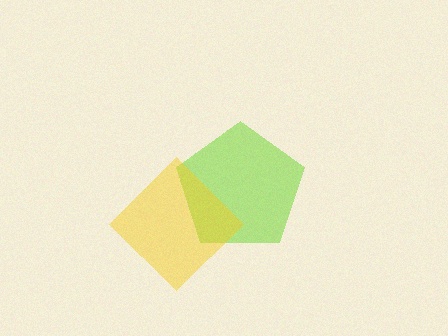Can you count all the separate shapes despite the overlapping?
Yes, there are 2 separate shapes.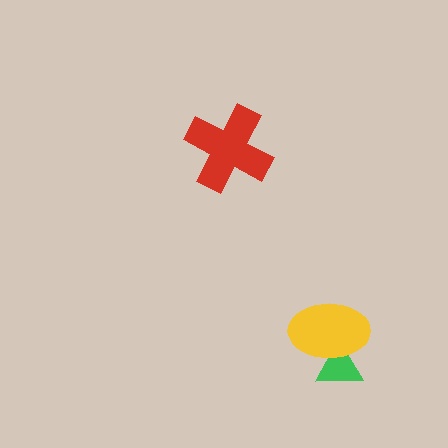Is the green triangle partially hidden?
Yes, it is partially covered by another shape.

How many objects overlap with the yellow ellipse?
1 object overlaps with the yellow ellipse.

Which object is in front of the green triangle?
The yellow ellipse is in front of the green triangle.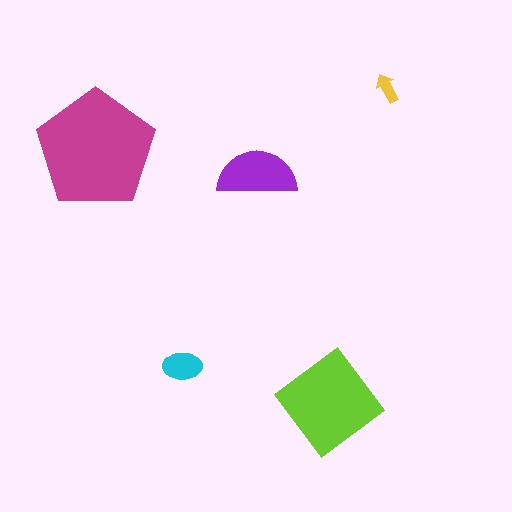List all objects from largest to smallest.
The magenta pentagon, the lime diamond, the purple semicircle, the cyan ellipse, the yellow arrow.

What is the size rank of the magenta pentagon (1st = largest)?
1st.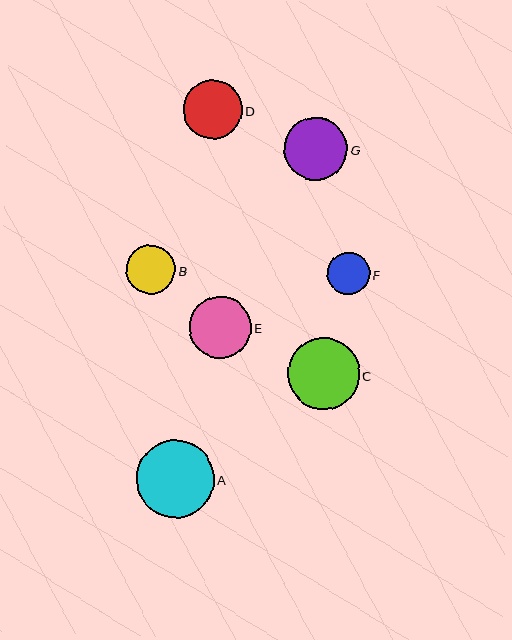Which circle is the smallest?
Circle F is the smallest with a size of approximately 42 pixels.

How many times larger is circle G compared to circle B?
Circle G is approximately 1.3 times the size of circle B.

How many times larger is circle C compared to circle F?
Circle C is approximately 1.7 times the size of circle F.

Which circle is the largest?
Circle A is the largest with a size of approximately 78 pixels.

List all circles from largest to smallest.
From largest to smallest: A, C, G, E, D, B, F.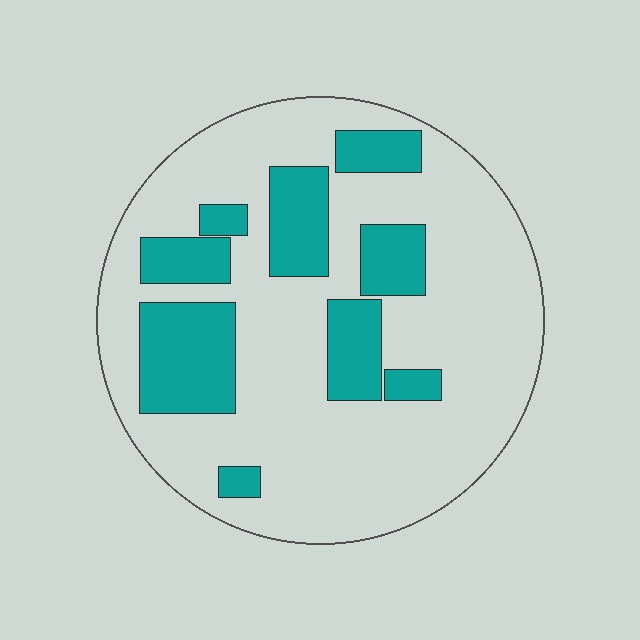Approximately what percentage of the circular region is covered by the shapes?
Approximately 25%.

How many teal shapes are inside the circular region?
9.